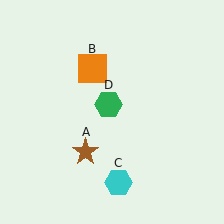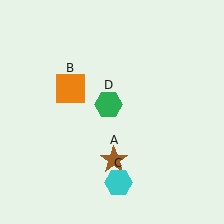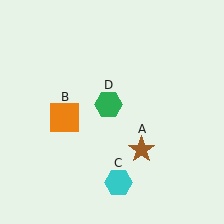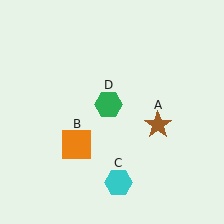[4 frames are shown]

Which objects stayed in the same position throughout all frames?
Cyan hexagon (object C) and green hexagon (object D) remained stationary.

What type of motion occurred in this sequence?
The brown star (object A), orange square (object B) rotated counterclockwise around the center of the scene.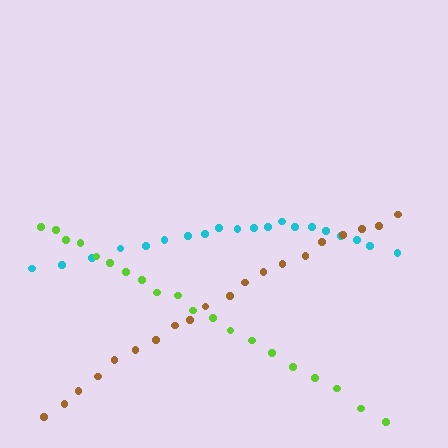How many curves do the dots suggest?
There are 3 distinct paths.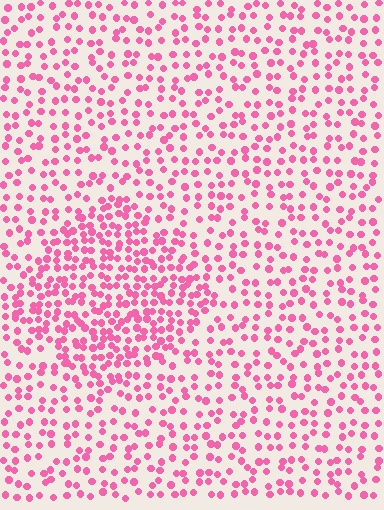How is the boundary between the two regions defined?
The boundary is defined by a change in element density (approximately 1.8x ratio). All elements are the same color, size, and shape.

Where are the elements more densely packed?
The elements are more densely packed inside the diamond boundary.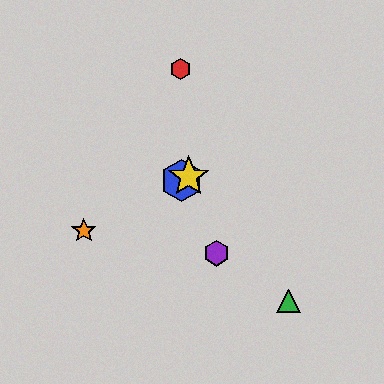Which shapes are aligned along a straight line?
The blue hexagon, the yellow star, the orange star are aligned along a straight line.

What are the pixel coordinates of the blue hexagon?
The blue hexagon is at (181, 180).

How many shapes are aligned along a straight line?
3 shapes (the blue hexagon, the yellow star, the orange star) are aligned along a straight line.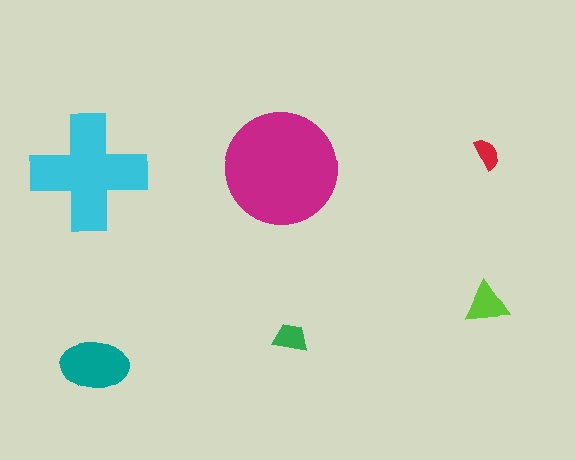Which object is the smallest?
The red semicircle.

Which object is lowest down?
The teal ellipse is bottommost.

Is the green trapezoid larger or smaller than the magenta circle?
Smaller.